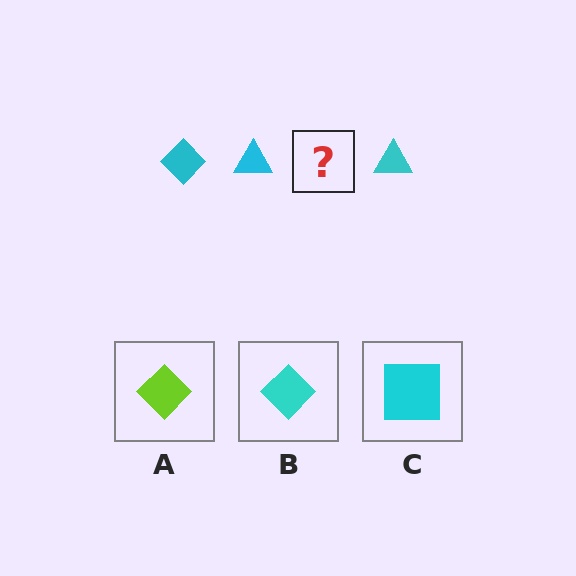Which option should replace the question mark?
Option B.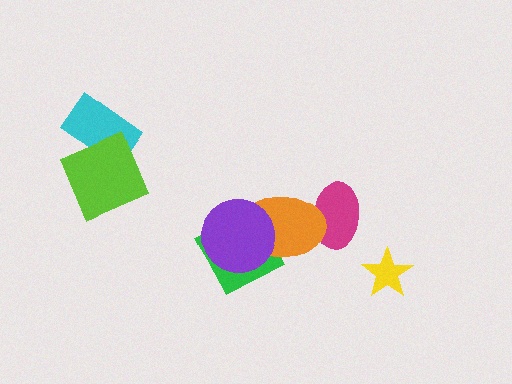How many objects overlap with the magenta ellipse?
1 object overlaps with the magenta ellipse.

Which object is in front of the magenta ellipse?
The orange ellipse is in front of the magenta ellipse.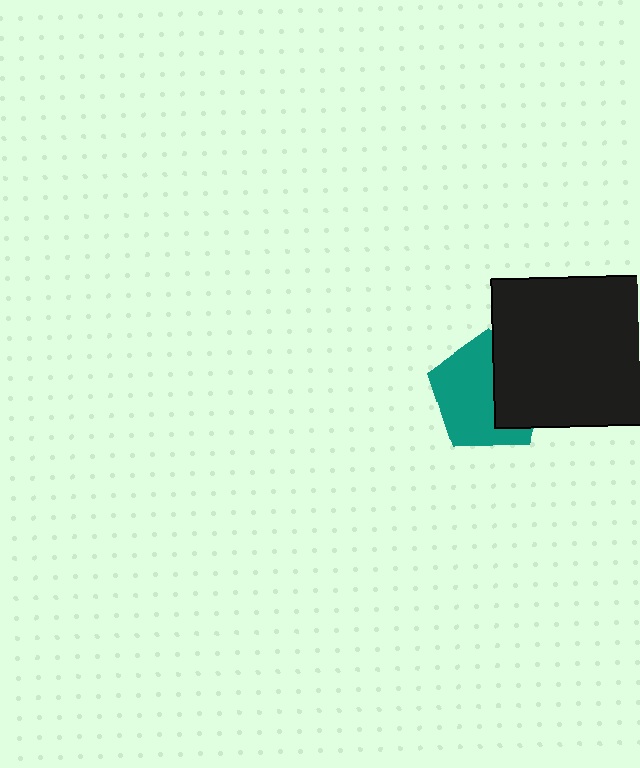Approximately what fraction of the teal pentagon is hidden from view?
Roughly 39% of the teal pentagon is hidden behind the black square.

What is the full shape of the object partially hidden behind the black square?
The partially hidden object is a teal pentagon.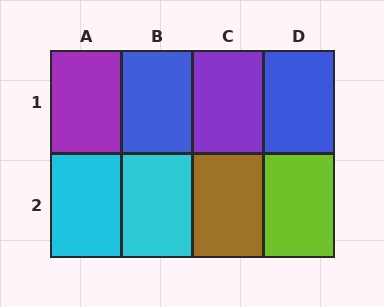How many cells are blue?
2 cells are blue.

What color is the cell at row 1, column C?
Purple.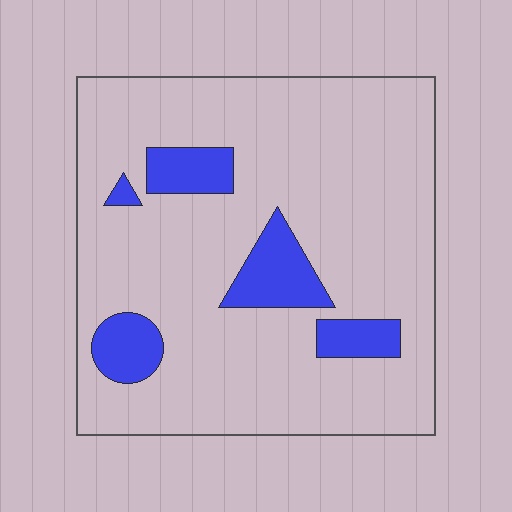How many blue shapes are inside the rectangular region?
5.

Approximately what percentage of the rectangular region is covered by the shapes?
Approximately 15%.